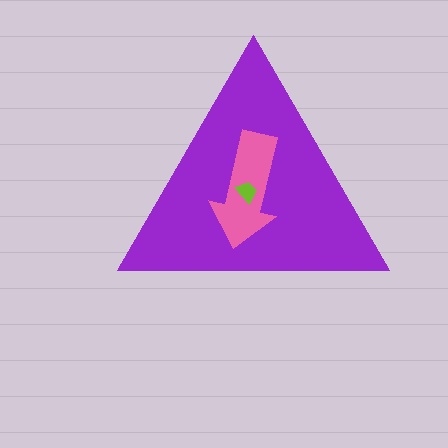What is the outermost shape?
The purple triangle.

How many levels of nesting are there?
3.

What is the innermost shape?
The lime trapezoid.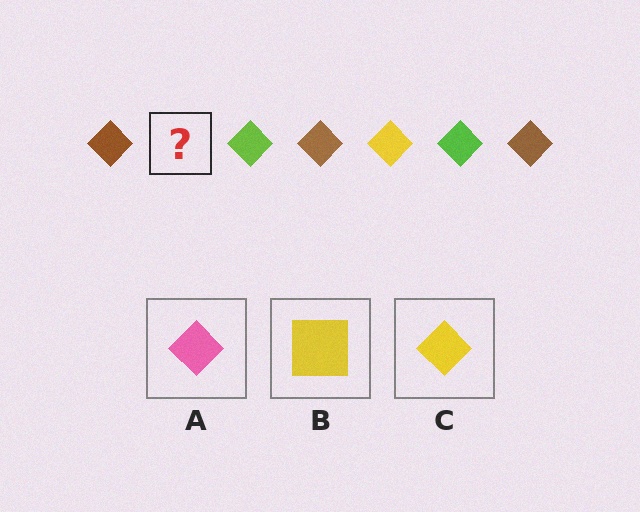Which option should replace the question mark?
Option C.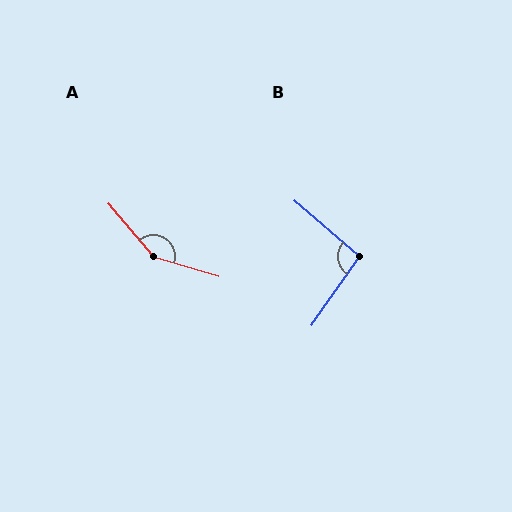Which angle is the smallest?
B, at approximately 96 degrees.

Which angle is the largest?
A, at approximately 147 degrees.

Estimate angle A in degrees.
Approximately 147 degrees.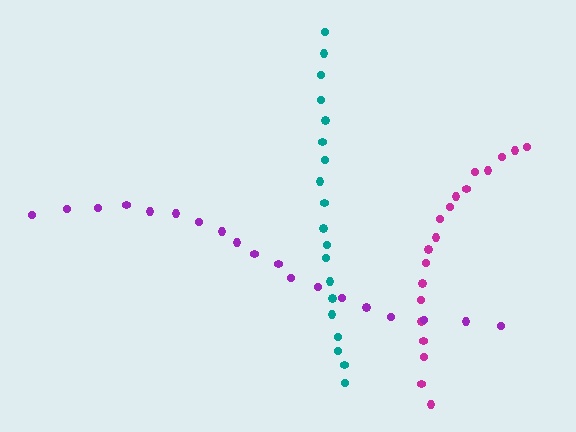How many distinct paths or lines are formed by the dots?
There are 3 distinct paths.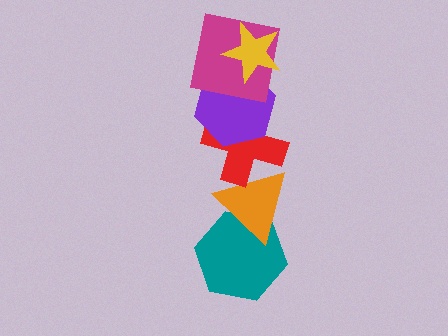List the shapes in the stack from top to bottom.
From top to bottom: the yellow star, the magenta square, the purple hexagon, the red cross, the orange triangle, the teal hexagon.